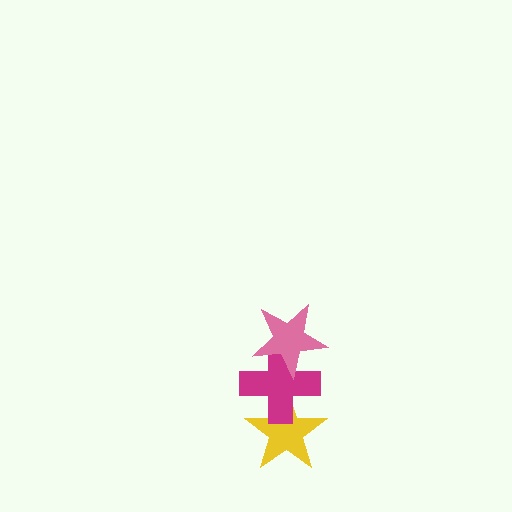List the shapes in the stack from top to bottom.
From top to bottom: the pink star, the magenta cross, the yellow star.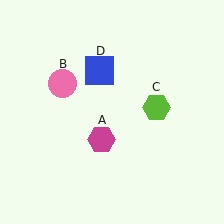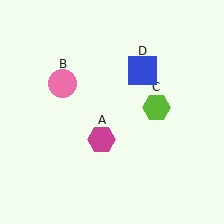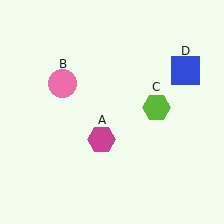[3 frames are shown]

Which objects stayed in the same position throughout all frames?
Magenta hexagon (object A) and pink circle (object B) and lime hexagon (object C) remained stationary.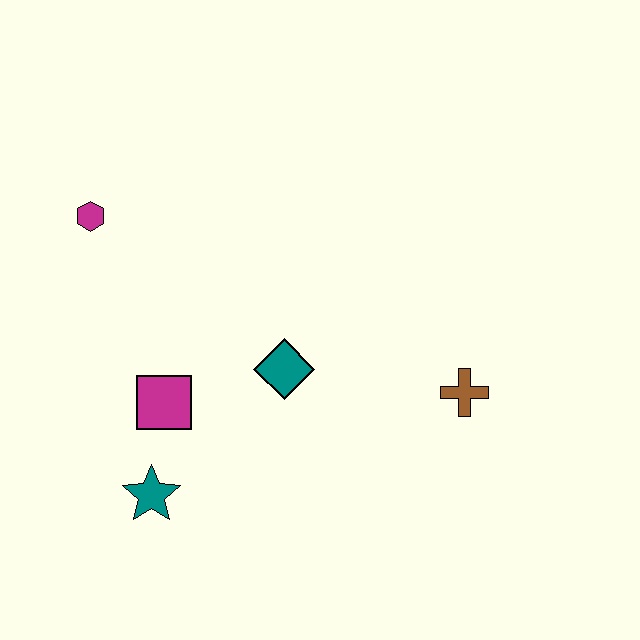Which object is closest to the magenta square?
The teal star is closest to the magenta square.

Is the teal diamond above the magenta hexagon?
No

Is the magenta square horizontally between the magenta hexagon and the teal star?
No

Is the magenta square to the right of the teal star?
Yes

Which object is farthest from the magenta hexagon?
The brown cross is farthest from the magenta hexagon.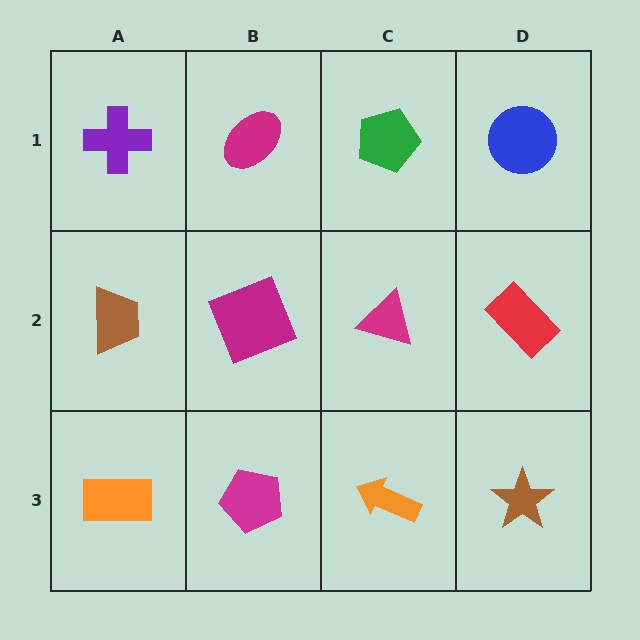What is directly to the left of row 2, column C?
A magenta square.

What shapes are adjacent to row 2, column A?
A purple cross (row 1, column A), an orange rectangle (row 3, column A), a magenta square (row 2, column B).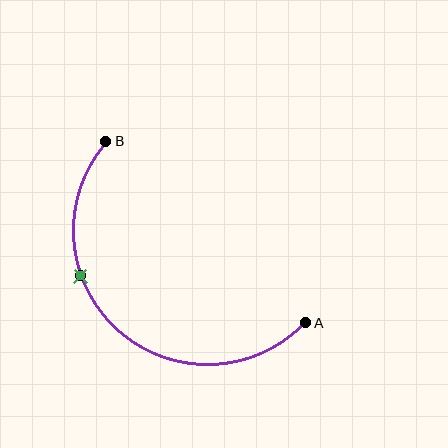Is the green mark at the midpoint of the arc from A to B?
No. The green mark lies on the arc but is closer to endpoint B. The arc midpoint would be at the point on the curve equidistant along the arc from both A and B.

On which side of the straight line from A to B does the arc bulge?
The arc bulges below and to the left of the straight line connecting A and B.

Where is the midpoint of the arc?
The arc midpoint is the point on the curve farthest from the straight line joining A and B. It sits below and to the left of that line.